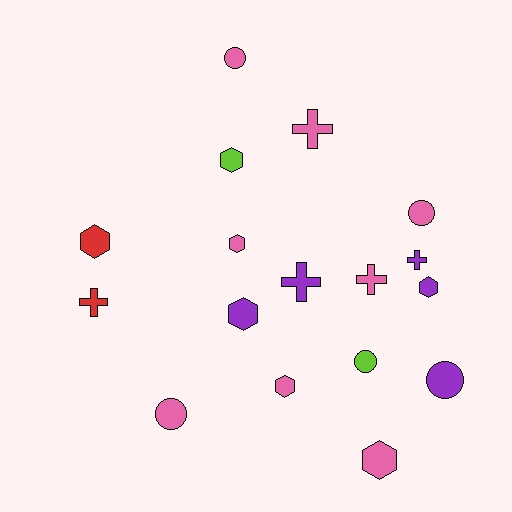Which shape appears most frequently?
Hexagon, with 7 objects.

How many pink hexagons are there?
There are 3 pink hexagons.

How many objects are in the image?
There are 17 objects.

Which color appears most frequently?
Pink, with 8 objects.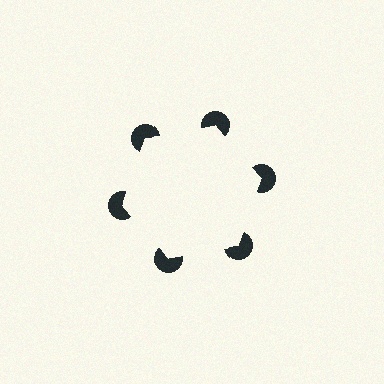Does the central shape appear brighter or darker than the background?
It typically appears slightly brighter than the background, even though no actual brightness change is drawn.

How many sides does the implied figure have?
6 sides.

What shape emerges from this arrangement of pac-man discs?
An illusory hexagon — its edges are inferred from the aligned wedge cuts in the pac-man discs, not physically drawn.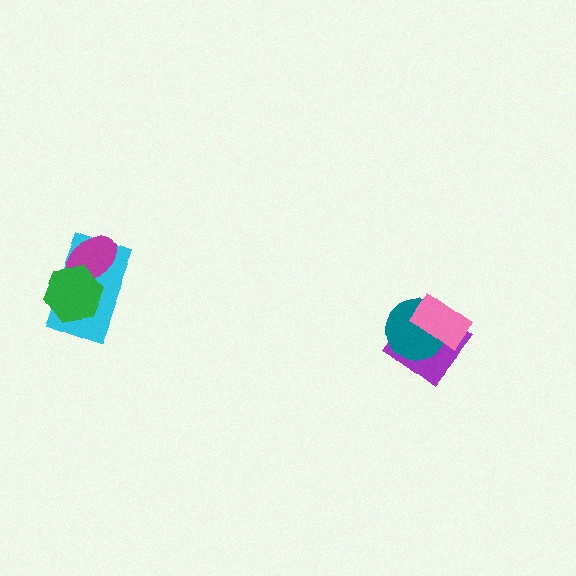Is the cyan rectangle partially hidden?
Yes, it is partially covered by another shape.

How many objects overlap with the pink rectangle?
2 objects overlap with the pink rectangle.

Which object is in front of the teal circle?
The pink rectangle is in front of the teal circle.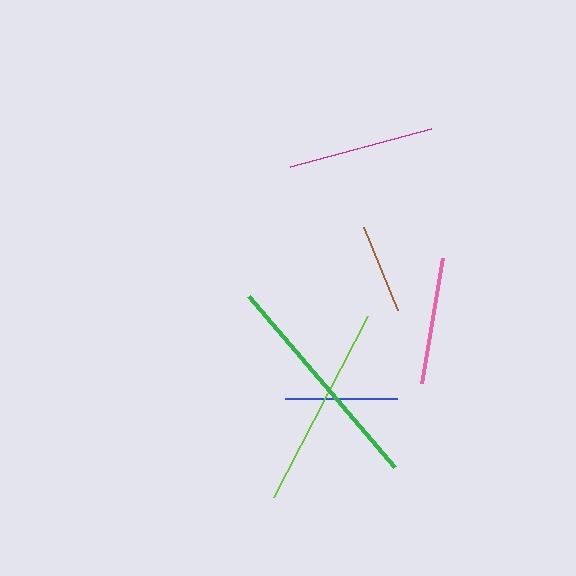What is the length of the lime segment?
The lime segment is approximately 204 pixels long.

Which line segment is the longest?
The green line is the longest at approximately 225 pixels.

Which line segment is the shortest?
The brown line is the shortest at approximately 90 pixels.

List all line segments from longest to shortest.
From longest to shortest: green, lime, magenta, pink, blue, brown.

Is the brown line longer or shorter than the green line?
The green line is longer than the brown line.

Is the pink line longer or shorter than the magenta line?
The magenta line is longer than the pink line.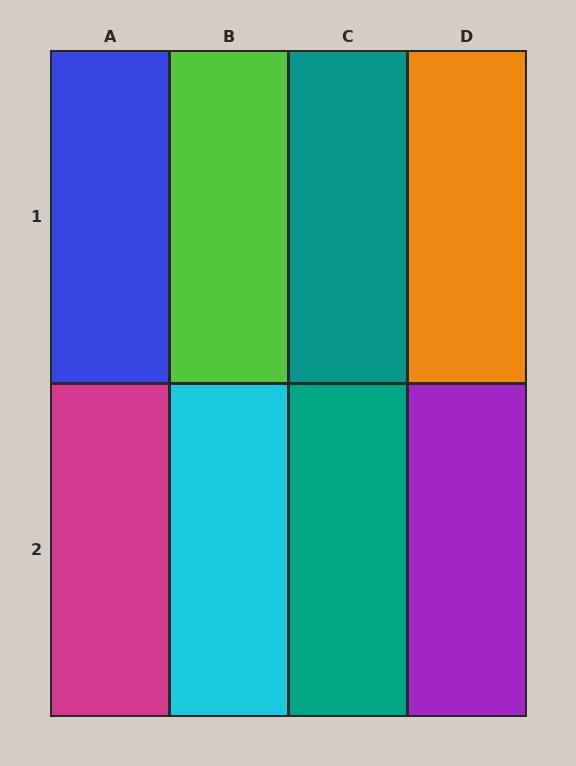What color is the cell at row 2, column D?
Purple.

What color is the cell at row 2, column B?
Cyan.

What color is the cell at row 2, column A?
Magenta.